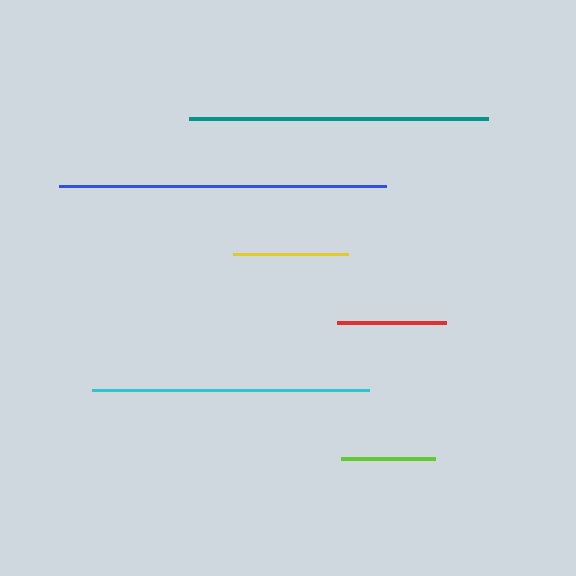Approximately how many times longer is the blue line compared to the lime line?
The blue line is approximately 3.5 times the length of the lime line.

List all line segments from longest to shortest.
From longest to shortest: blue, teal, cyan, yellow, red, lime.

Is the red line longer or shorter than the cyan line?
The cyan line is longer than the red line.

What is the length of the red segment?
The red segment is approximately 108 pixels long.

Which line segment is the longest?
The blue line is the longest at approximately 327 pixels.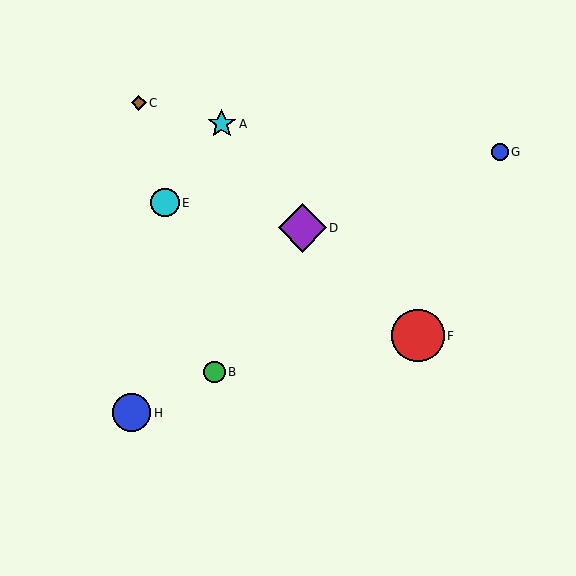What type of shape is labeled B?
Shape B is a green circle.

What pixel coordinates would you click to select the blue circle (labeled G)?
Click at (500, 152) to select the blue circle G.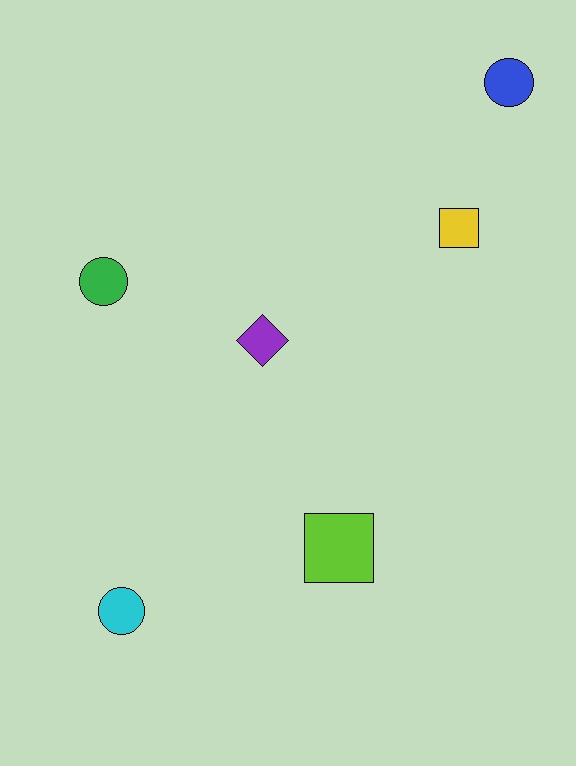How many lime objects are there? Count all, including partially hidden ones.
There is 1 lime object.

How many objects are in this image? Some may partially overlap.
There are 6 objects.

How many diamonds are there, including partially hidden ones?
There is 1 diamond.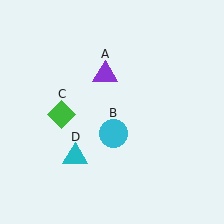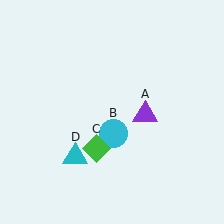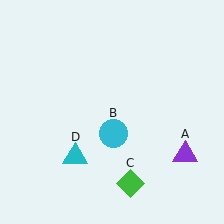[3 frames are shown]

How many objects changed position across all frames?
2 objects changed position: purple triangle (object A), green diamond (object C).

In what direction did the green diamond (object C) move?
The green diamond (object C) moved down and to the right.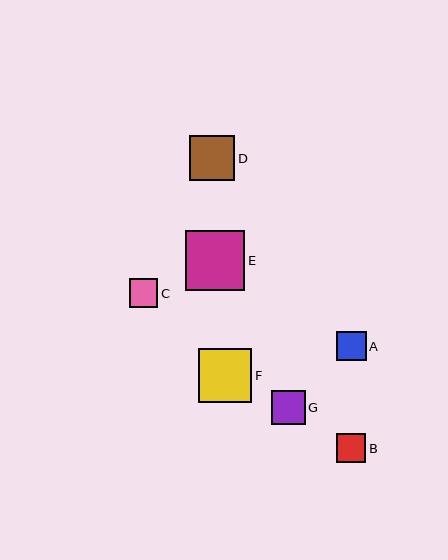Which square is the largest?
Square E is the largest with a size of approximately 59 pixels.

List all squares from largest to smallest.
From largest to smallest: E, F, D, G, A, B, C.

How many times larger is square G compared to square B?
Square G is approximately 1.2 times the size of square B.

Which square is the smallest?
Square C is the smallest with a size of approximately 29 pixels.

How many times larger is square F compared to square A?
Square F is approximately 1.8 times the size of square A.